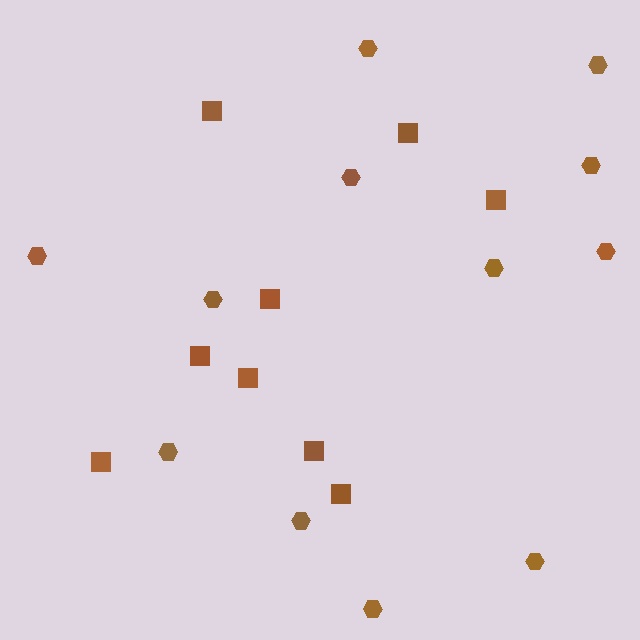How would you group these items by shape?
There are 2 groups: one group of hexagons (12) and one group of squares (9).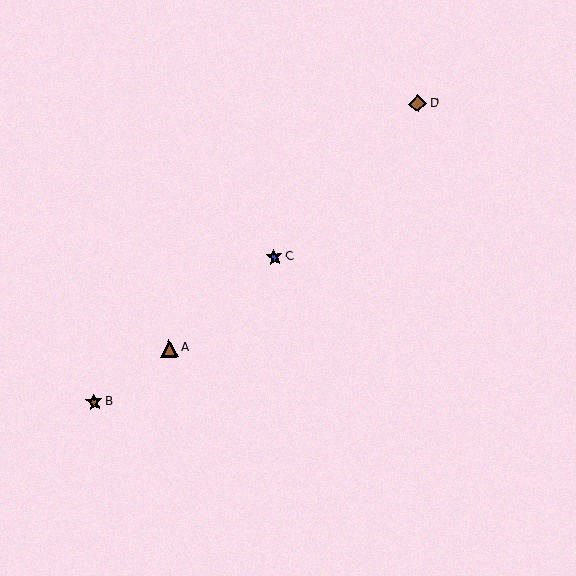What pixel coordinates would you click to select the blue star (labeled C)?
Click at (274, 257) to select the blue star C.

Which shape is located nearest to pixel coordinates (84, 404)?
The brown star (labeled B) at (94, 402) is nearest to that location.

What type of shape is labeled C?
Shape C is a blue star.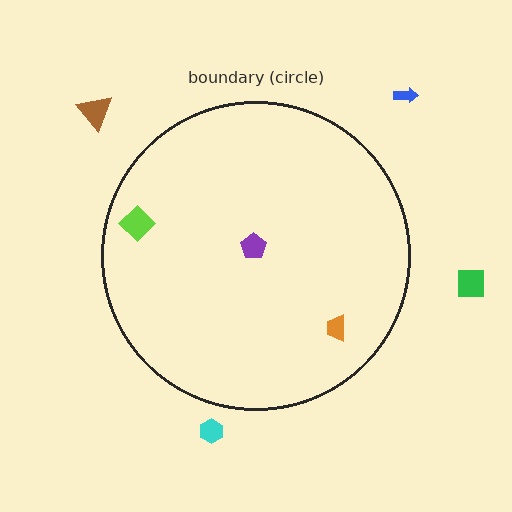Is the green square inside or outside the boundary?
Outside.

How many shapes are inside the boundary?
3 inside, 4 outside.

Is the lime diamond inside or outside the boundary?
Inside.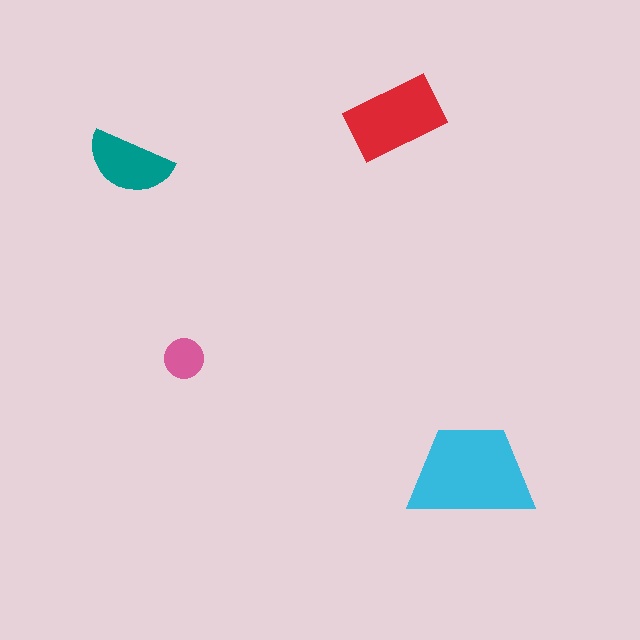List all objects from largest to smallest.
The cyan trapezoid, the red rectangle, the teal semicircle, the pink circle.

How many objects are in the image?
There are 4 objects in the image.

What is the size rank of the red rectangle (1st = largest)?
2nd.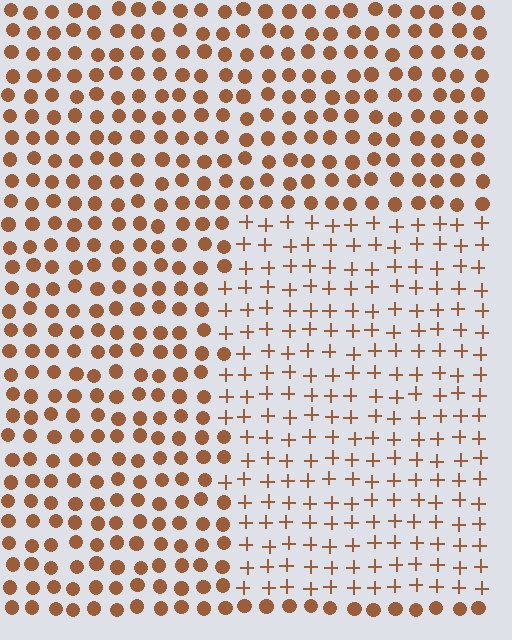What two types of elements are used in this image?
The image uses plus signs inside the rectangle region and circles outside it.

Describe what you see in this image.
The image is filled with small brown elements arranged in a uniform grid. A rectangle-shaped region contains plus signs, while the surrounding area contains circles. The boundary is defined purely by the change in element shape.